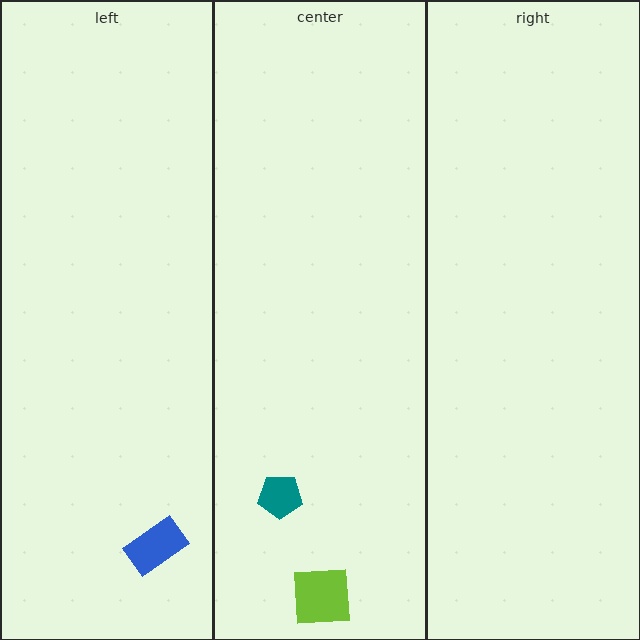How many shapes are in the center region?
2.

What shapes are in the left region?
The blue rectangle.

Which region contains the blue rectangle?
The left region.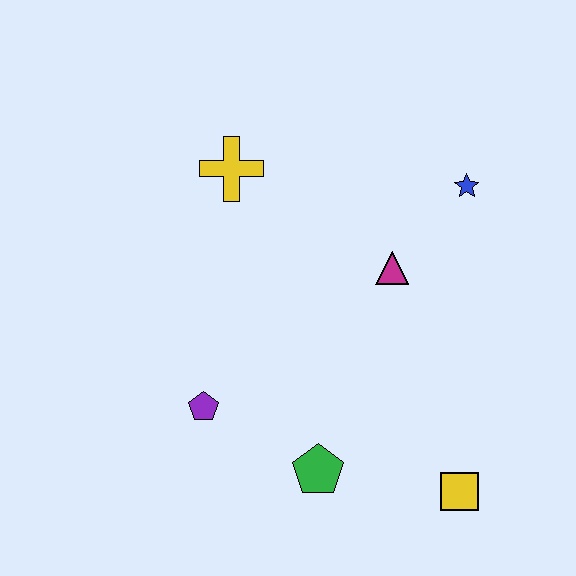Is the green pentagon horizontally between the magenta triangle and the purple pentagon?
Yes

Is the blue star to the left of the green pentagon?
No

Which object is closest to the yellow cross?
The magenta triangle is closest to the yellow cross.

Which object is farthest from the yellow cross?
The yellow square is farthest from the yellow cross.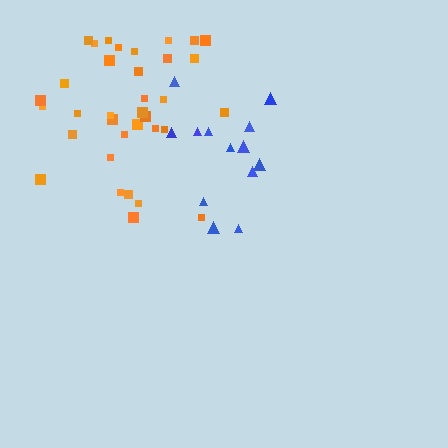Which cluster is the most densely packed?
Blue.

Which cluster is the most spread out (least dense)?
Orange.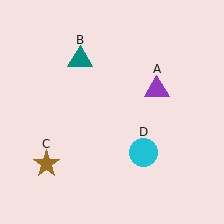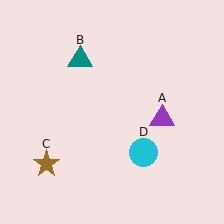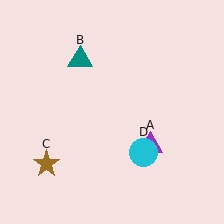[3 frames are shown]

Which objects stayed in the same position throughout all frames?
Teal triangle (object B) and brown star (object C) and cyan circle (object D) remained stationary.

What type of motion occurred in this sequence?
The purple triangle (object A) rotated clockwise around the center of the scene.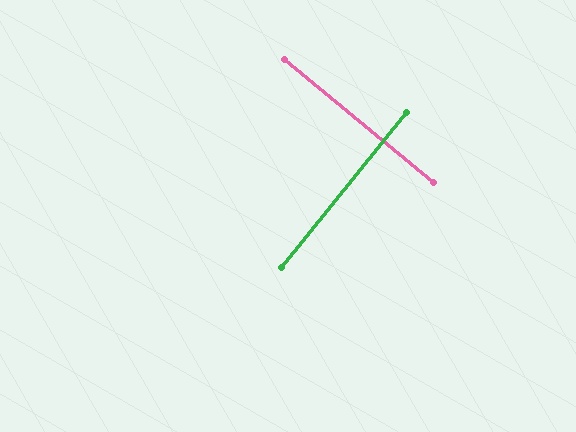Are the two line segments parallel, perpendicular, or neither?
Perpendicular — they meet at approximately 89°.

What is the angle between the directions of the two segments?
Approximately 89 degrees.